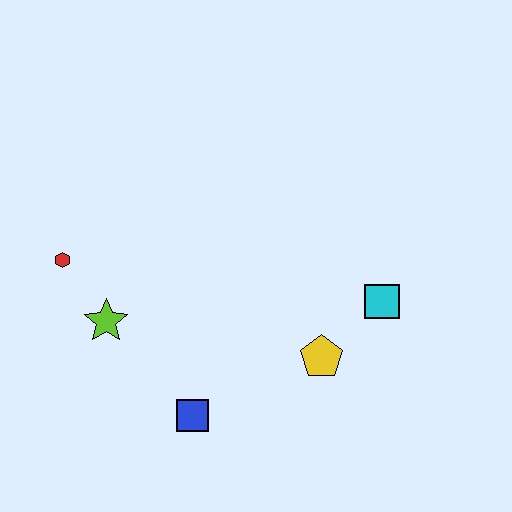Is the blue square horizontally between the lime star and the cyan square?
Yes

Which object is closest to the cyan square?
The yellow pentagon is closest to the cyan square.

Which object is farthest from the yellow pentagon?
The red hexagon is farthest from the yellow pentagon.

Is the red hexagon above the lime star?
Yes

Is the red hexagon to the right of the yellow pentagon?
No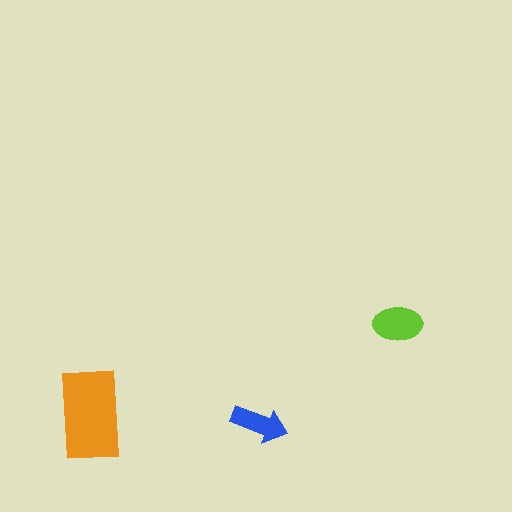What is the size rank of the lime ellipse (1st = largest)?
2nd.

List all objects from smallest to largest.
The blue arrow, the lime ellipse, the orange rectangle.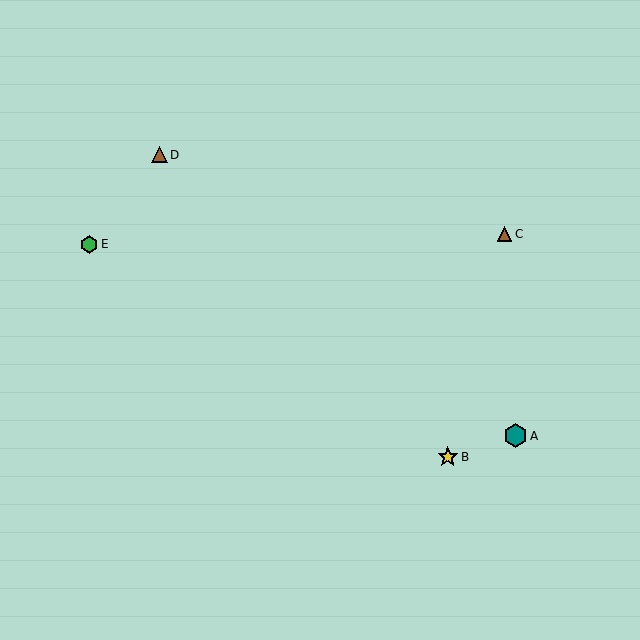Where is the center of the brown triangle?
The center of the brown triangle is at (505, 234).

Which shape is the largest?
The teal hexagon (labeled A) is the largest.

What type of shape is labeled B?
Shape B is a yellow star.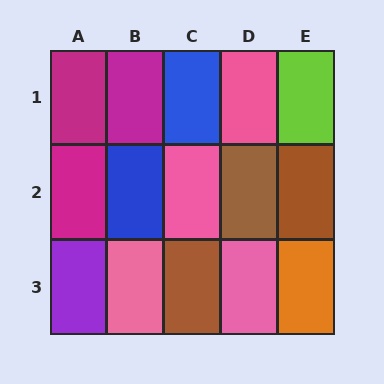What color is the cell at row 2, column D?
Brown.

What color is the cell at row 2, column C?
Pink.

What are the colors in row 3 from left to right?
Purple, pink, brown, pink, orange.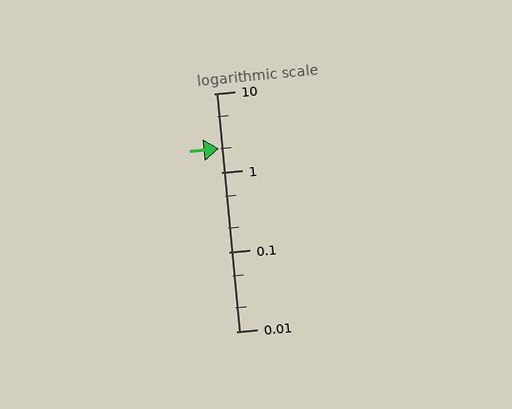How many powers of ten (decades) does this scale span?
The scale spans 3 decades, from 0.01 to 10.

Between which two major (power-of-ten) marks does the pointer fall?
The pointer is between 1 and 10.